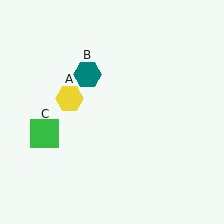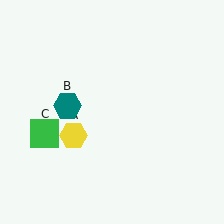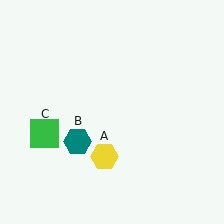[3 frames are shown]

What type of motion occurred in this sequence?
The yellow hexagon (object A), teal hexagon (object B) rotated counterclockwise around the center of the scene.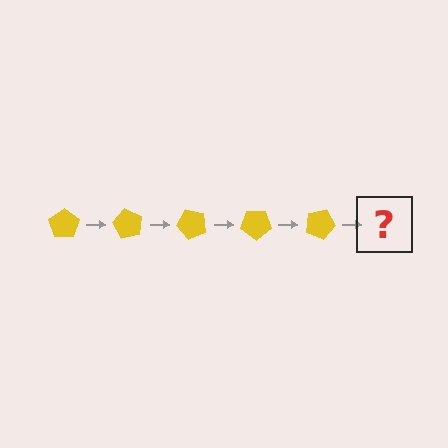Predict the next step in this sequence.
The next step is a yellow pentagon rotated 300 degrees.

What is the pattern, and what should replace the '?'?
The pattern is that the pentagon rotates 60 degrees each step. The '?' should be a yellow pentagon rotated 300 degrees.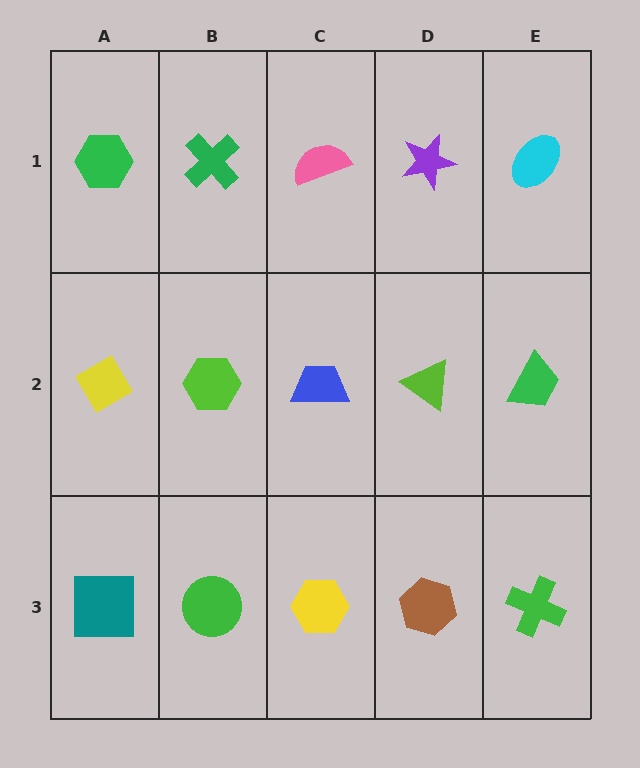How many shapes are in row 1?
5 shapes.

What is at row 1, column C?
A pink semicircle.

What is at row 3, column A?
A teal square.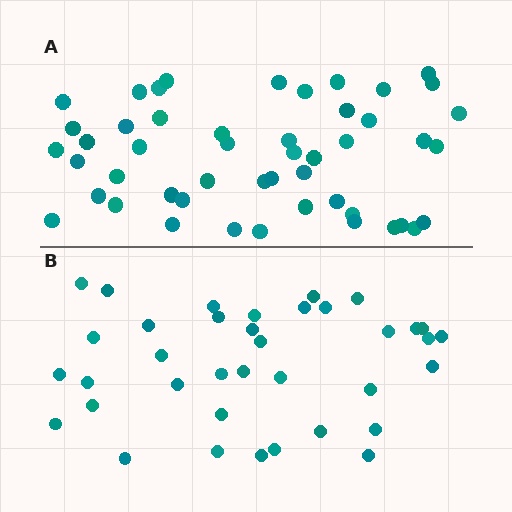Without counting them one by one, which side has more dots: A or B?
Region A (the top region) has more dots.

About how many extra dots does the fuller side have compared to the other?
Region A has roughly 12 or so more dots than region B.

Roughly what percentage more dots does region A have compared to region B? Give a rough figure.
About 30% more.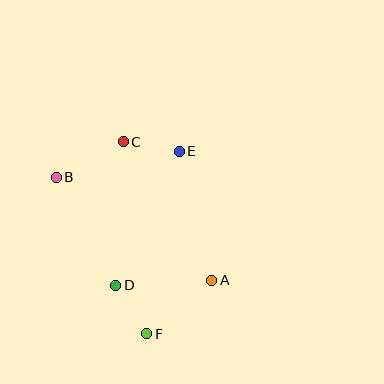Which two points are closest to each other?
Points C and E are closest to each other.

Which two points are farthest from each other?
Points C and F are farthest from each other.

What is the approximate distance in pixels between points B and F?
The distance between B and F is approximately 181 pixels.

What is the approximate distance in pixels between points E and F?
The distance between E and F is approximately 185 pixels.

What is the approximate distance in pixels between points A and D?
The distance between A and D is approximately 96 pixels.